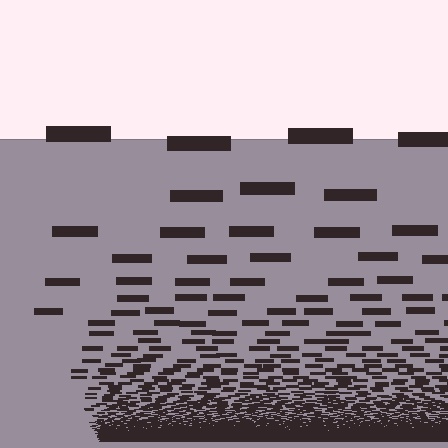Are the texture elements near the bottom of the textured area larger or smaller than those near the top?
Smaller. The gradient is inverted — elements near the bottom are smaller and denser.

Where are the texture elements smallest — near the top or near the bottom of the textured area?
Near the bottom.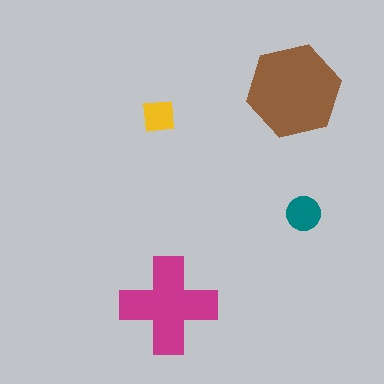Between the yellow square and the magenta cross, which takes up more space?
The magenta cross.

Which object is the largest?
The brown hexagon.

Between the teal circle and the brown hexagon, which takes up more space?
The brown hexagon.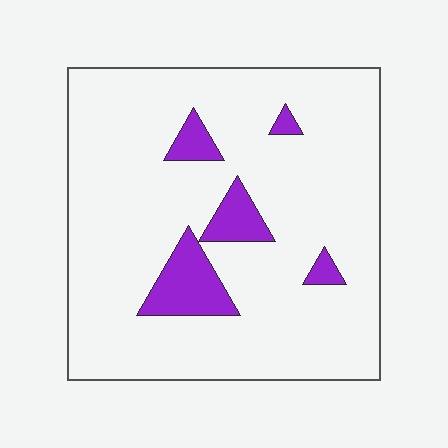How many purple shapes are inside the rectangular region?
5.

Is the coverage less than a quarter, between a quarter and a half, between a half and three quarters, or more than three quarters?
Less than a quarter.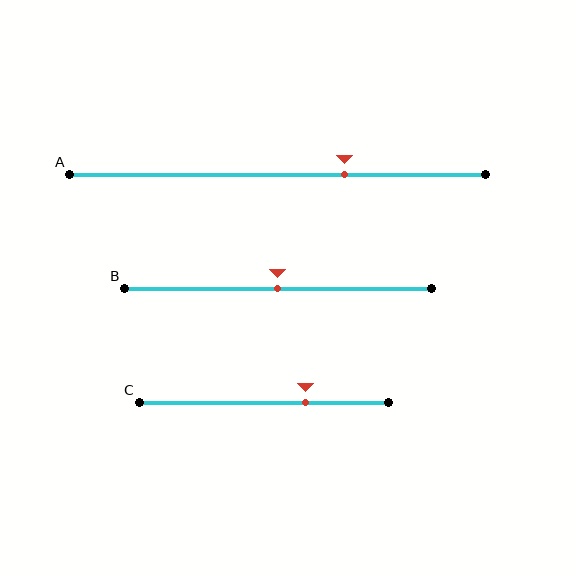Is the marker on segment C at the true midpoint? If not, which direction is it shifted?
No, the marker on segment C is shifted to the right by about 16% of the segment length.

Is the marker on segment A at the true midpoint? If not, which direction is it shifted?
No, the marker on segment A is shifted to the right by about 16% of the segment length.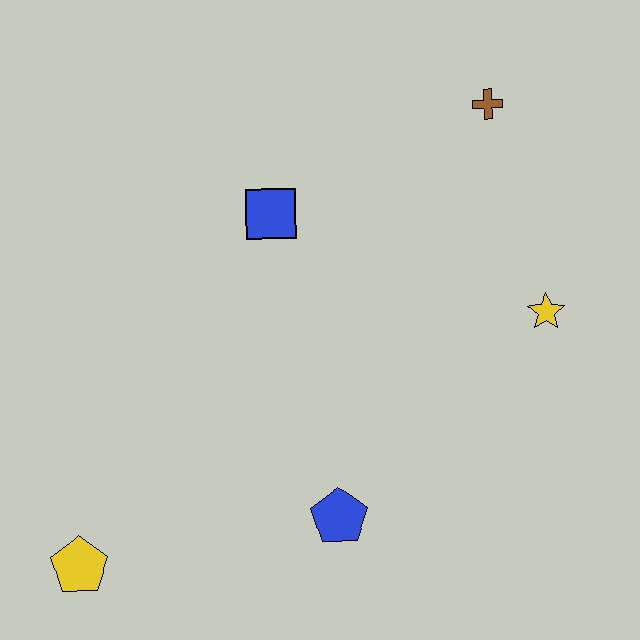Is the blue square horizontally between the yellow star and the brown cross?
No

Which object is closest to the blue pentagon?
The yellow pentagon is closest to the blue pentagon.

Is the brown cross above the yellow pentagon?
Yes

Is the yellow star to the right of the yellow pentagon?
Yes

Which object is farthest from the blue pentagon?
The brown cross is farthest from the blue pentagon.